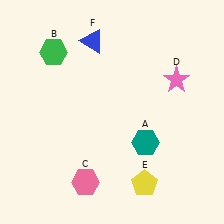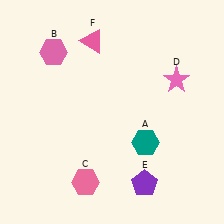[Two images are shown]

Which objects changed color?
B changed from green to pink. E changed from yellow to purple. F changed from blue to pink.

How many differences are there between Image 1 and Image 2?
There are 3 differences between the two images.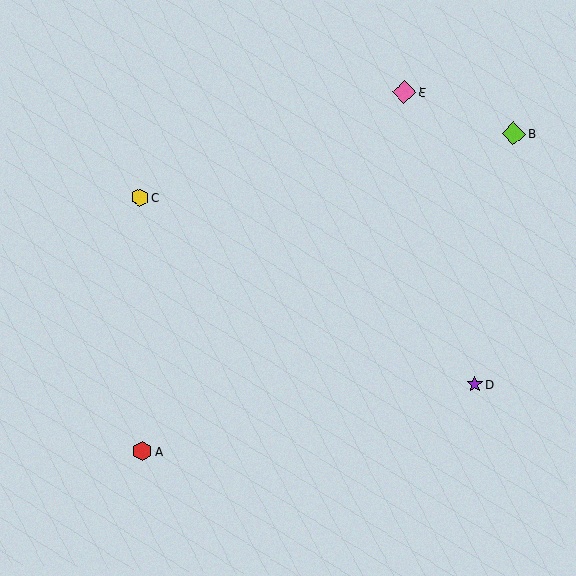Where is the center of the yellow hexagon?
The center of the yellow hexagon is at (140, 197).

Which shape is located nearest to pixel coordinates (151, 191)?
The yellow hexagon (labeled C) at (140, 197) is nearest to that location.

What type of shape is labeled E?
Shape E is a pink diamond.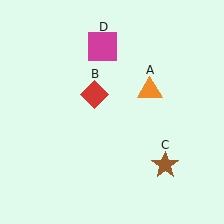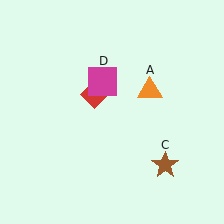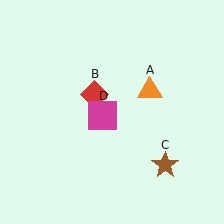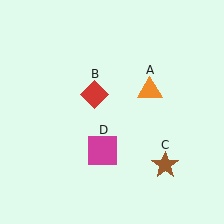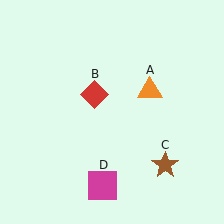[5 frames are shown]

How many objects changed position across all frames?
1 object changed position: magenta square (object D).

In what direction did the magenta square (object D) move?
The magenta square (object D) moved down.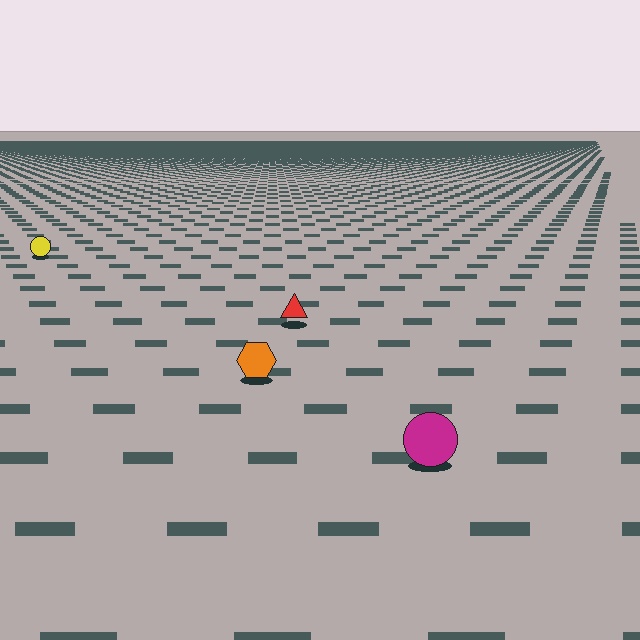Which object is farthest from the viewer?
The yellow circle is farthest from the viewer. It appears smaller and the ground texture around it is denser.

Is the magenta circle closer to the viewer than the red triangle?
Yes. The magenta circle is closer — you can tell from the texture gradient: the ground texture is coarser near it.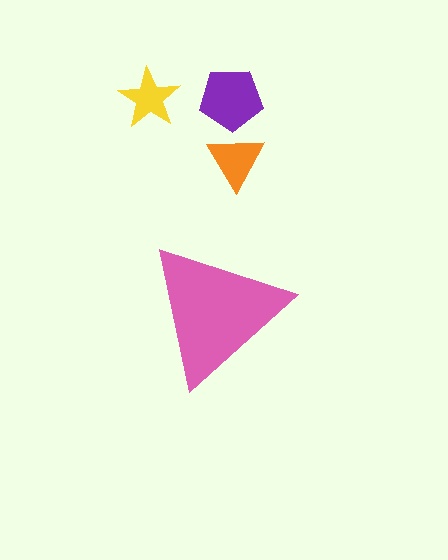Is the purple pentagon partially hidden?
No, the purple pentagon is fully visible.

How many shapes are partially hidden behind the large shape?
0 shapes are partially hidden.